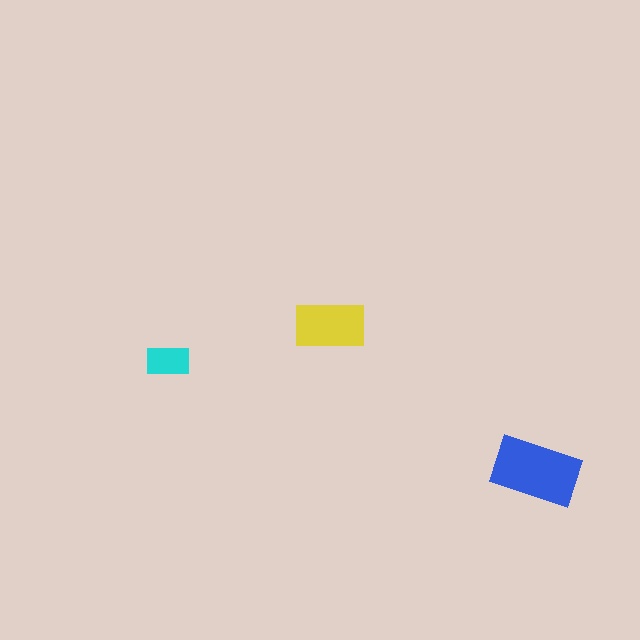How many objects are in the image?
There are 3 objects in the image.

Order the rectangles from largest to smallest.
the blue one, the yellow one, the cyan one.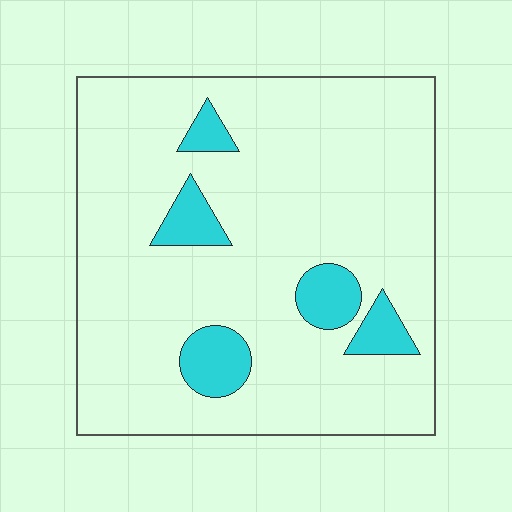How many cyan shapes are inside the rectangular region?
5.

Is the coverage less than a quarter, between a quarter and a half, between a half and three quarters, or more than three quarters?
Less than a quarter.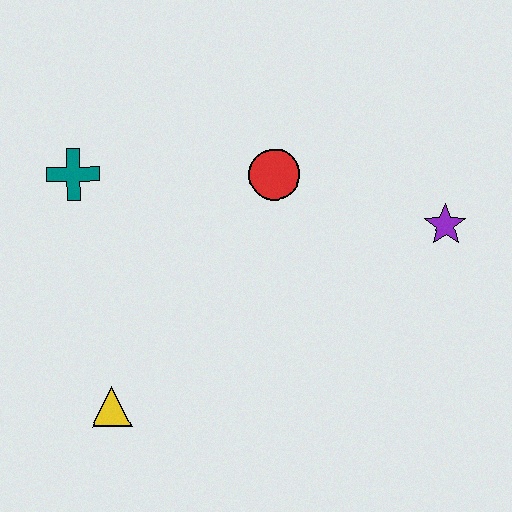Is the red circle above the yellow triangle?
Yes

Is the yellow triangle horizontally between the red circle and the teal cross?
Yes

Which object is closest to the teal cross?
The red circle is closest to the teal cross.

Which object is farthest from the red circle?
The yellow triangle is farthest from the red circle.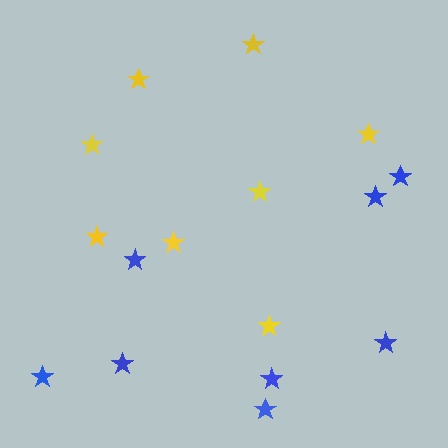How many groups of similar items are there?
There are 2 groups: one group of yellow stars (8) and one group of blue stars (8).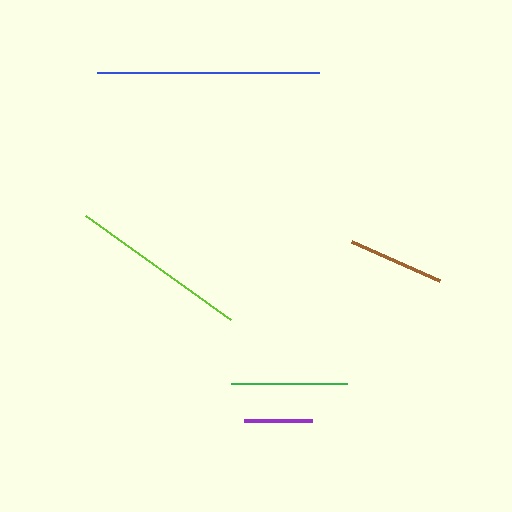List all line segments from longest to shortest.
From longest to shortest: blue, lime, green, brown, purple.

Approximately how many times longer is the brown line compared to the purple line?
The brown line is approximately 1.4 times the length of the purple line.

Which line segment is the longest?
The blue line is the longest at approximately 222 pixels.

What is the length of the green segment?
The green segment is approximately 116 pixels long.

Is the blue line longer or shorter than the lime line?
The blue line is longer than the lime line.